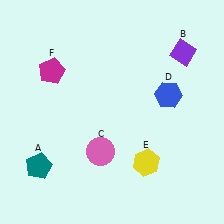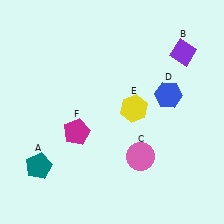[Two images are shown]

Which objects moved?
The objects that moved are: the pink circle (C), the yellow hexagon (E), the magenta pentagon (F).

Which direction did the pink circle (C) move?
The pink circle (C) moved right.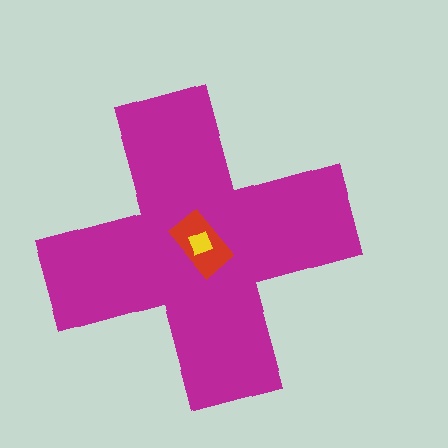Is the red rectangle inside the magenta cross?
Yes.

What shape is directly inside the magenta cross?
The red rectangle.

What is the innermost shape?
The yellow diamond.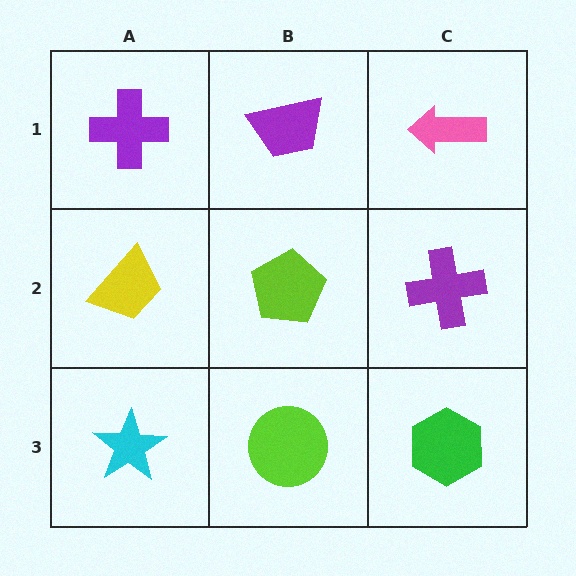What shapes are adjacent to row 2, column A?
A purple cross (row 1, column A), a cyan star (row 3, column A), a lime pentagon (row 2, column B).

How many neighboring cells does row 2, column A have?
3.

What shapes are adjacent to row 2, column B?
A purple trapezoid (row 1, column B), a lime circle (row 3, column B), a yellow trapezoid (row 2, column A), a purple cross (row 2, column C).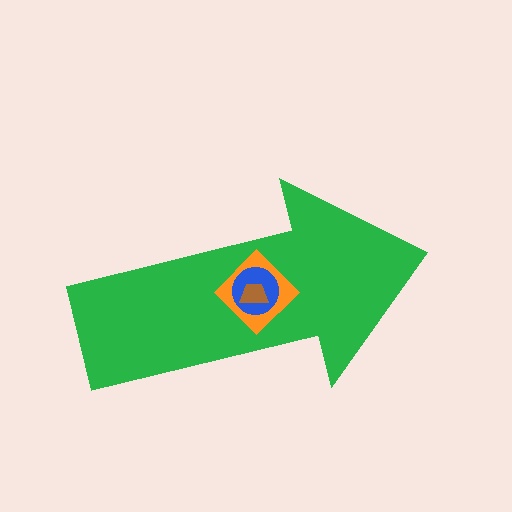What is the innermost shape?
The brown trapezoid.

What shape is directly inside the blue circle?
The brown trapezoid.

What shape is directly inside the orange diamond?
The blue circle.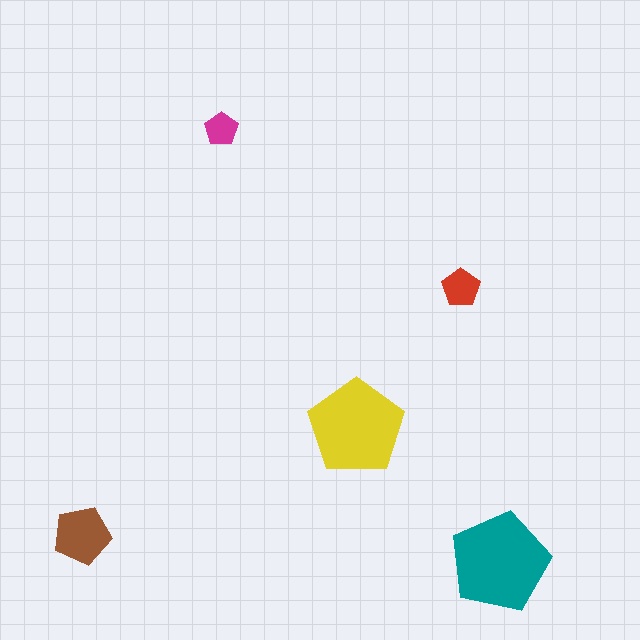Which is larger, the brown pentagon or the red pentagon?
The brown one.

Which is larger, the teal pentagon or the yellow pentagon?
The teal one.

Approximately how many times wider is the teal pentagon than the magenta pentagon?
About 3 times wider.